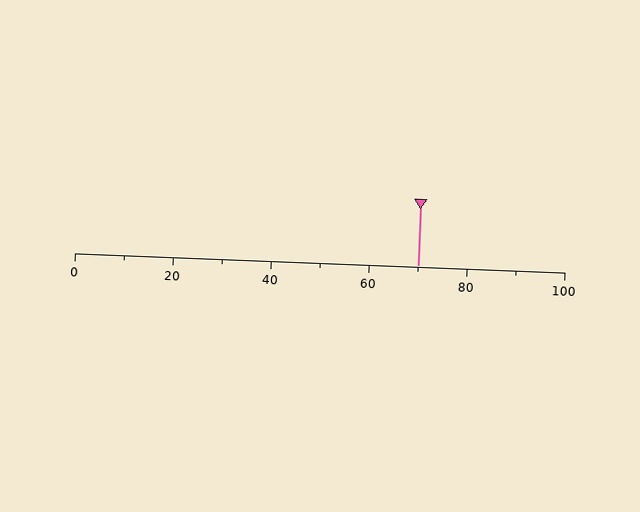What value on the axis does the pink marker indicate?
The marker indicates approximately 70.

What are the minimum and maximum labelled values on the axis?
The axis runs from 0 to 100.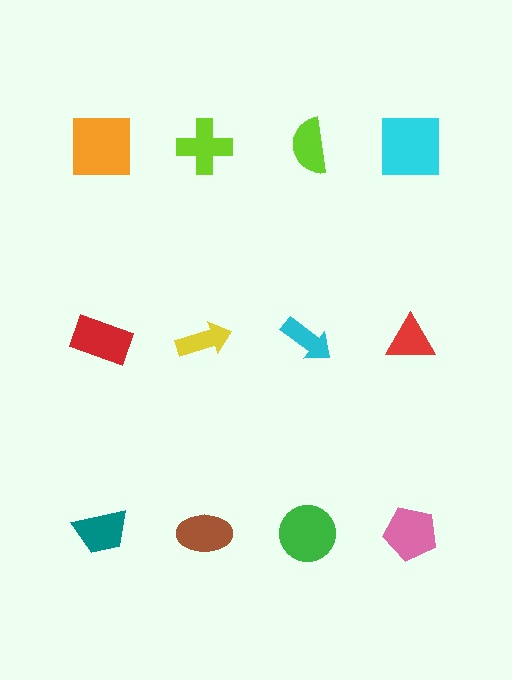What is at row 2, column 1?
A red rectangle.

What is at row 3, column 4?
A pink pentagon.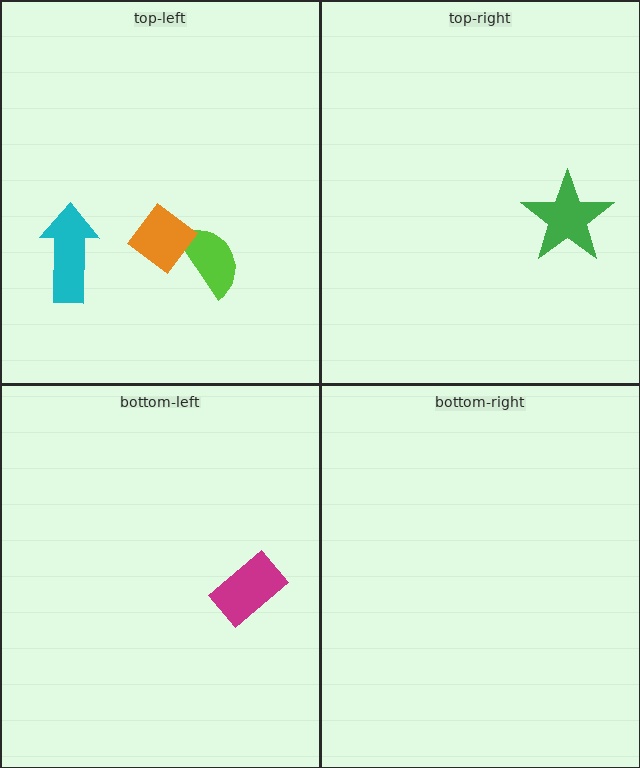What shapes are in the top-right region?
The green star.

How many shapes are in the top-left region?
3.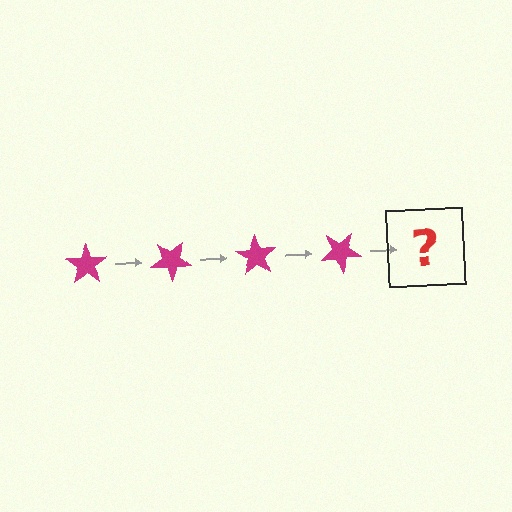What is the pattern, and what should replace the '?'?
The pattern is that the star rotates 35 degrees each step. The '?' should be a magenta star rotated 140 degrees.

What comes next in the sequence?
The next element should be a magenta star rotated 140 degrees.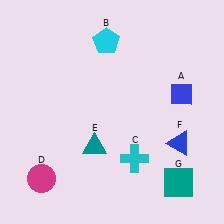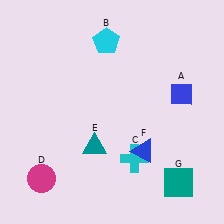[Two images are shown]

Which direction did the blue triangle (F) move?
The blue triangle (F) moved left.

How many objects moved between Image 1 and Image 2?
1 object moved between the two images.